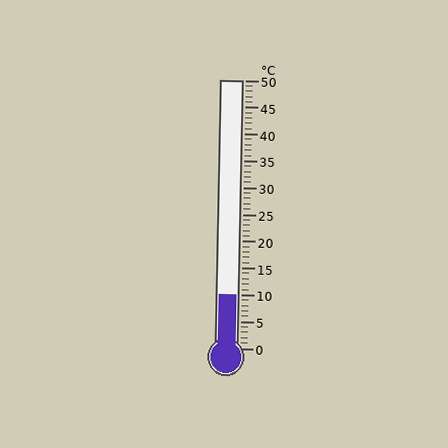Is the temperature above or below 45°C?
The temperature is below 45°C.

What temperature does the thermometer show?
The thermometer shows approximately 10°C.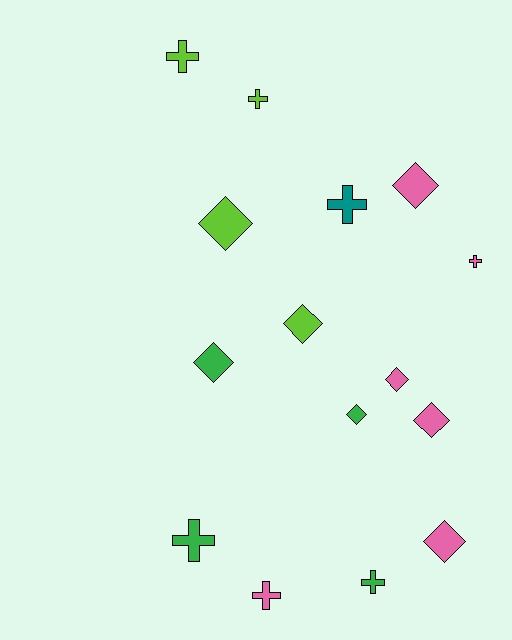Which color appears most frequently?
Pink, with 6 objects.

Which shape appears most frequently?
Diamond, with 8 objects.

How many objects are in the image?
There are 15 objects.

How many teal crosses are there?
There is 1 teal cross.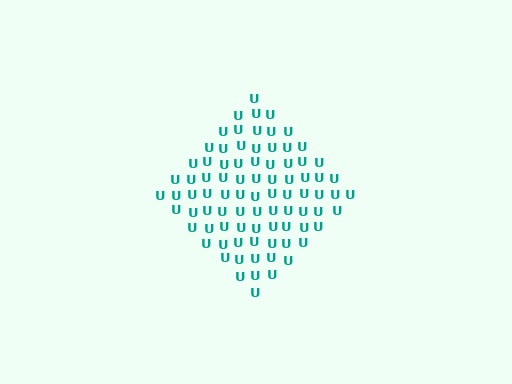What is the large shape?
The large shape is a diamond.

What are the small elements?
The small elements are letter U's.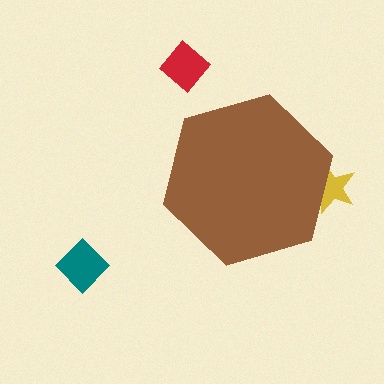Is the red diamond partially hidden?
No, the red diamond is fully visible.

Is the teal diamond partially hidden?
No, the teal diamond is fully visible.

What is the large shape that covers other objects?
A brown hexagon.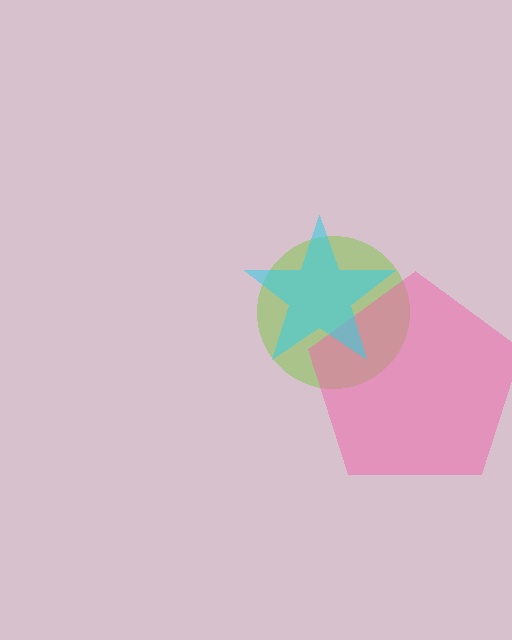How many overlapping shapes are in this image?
There are 3 overlapping shapes in the image.